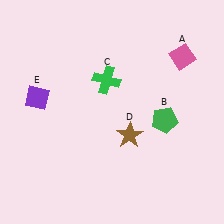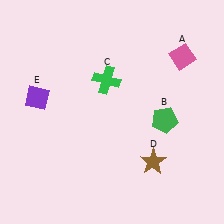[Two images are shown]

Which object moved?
The brown star (D) moved down.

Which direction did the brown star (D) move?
The brown star (D) moved down.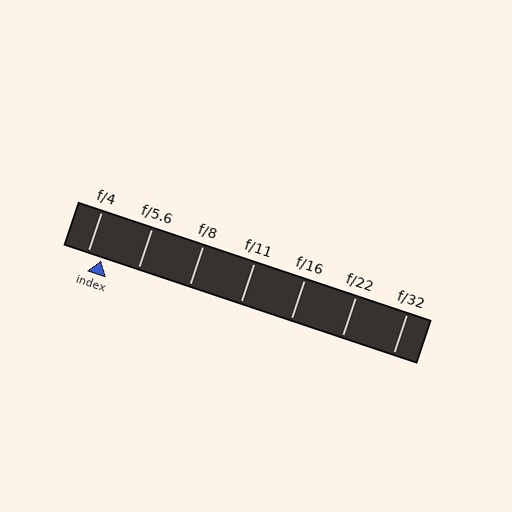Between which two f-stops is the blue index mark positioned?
The index mark is between f/4 and f/5.6.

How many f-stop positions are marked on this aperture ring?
There are 7 f-stop positions marked.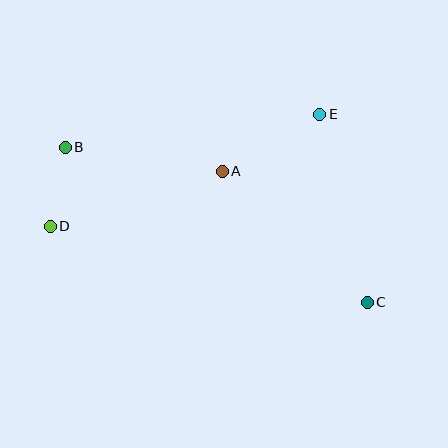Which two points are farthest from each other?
Points B and C are farthest from each other.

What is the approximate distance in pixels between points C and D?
The distance between C and D is approximately 326 pixels.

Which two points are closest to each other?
Points B and D are closest to each other.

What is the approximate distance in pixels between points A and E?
The distance between A and E is approximately 113 pixels.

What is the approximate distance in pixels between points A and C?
The distance between A and C is approximately 196 pixels.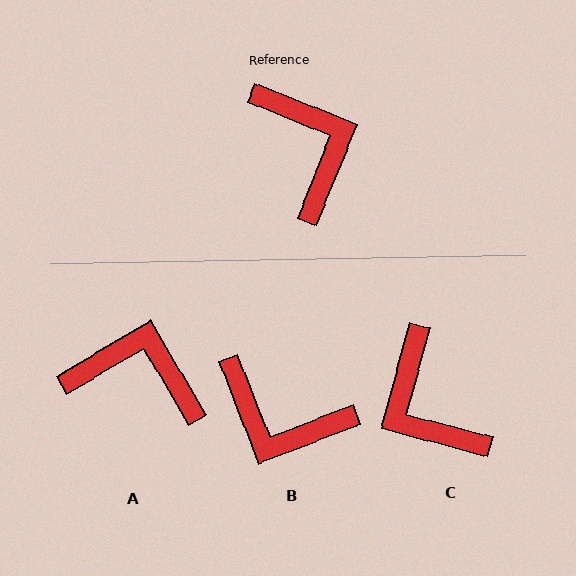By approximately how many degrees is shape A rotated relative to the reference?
Approximately 53 degrees counter-clockwise.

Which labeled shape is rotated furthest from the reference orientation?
C, about 173 degrees away.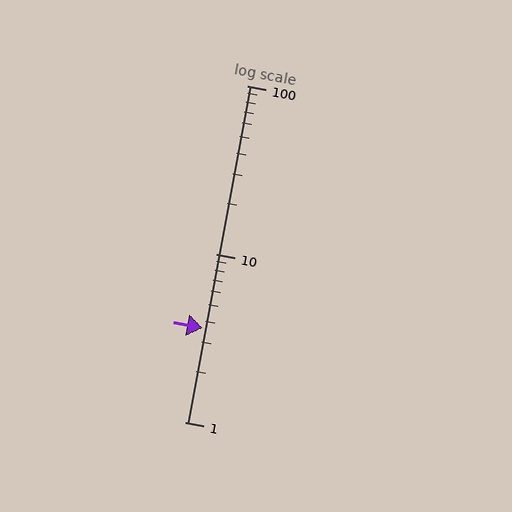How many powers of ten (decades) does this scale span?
The scale spans 2 decades, from 1 to 100.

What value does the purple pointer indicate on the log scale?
The pointer indicates approximately 3.6.